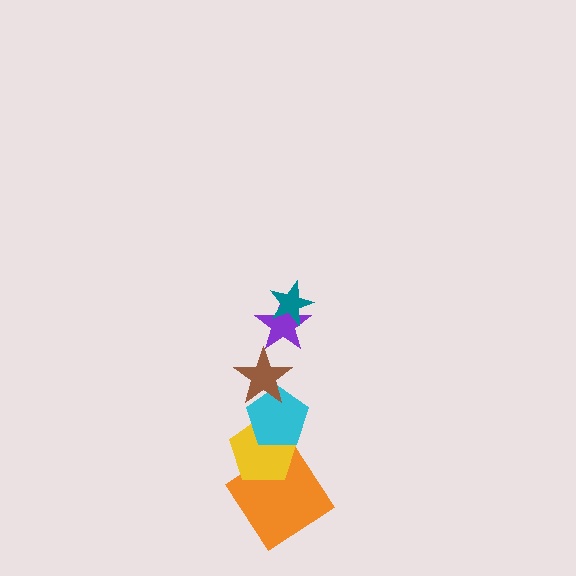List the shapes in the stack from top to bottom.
From top to bottom: the teal star, the purple star, the brown star, the cyan pentagon, the yellow pentagon, the orange diamond.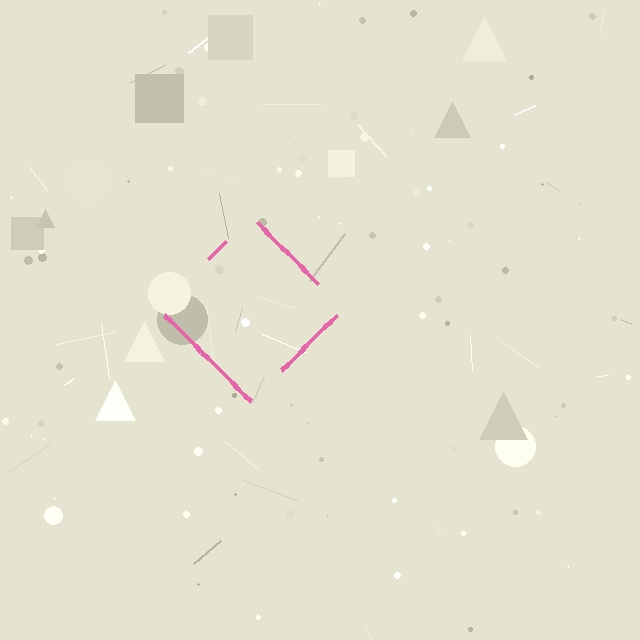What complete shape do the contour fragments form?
The contour fragments form a diamond.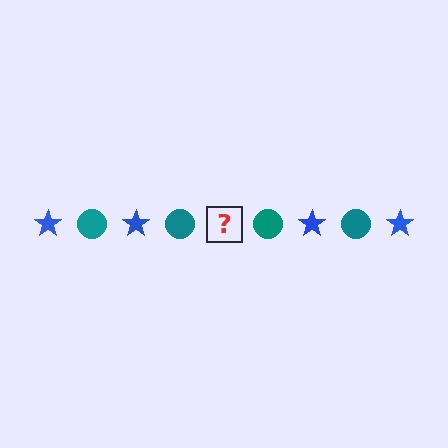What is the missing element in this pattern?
The missing element is a blue star.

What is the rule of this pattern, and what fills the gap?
The rule is that the pattern alternates between blue star and teal circle. The gap should be filled with a blue star.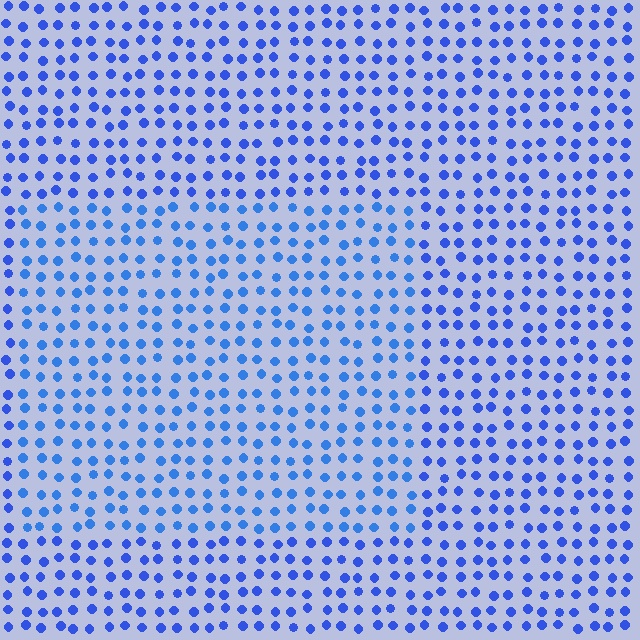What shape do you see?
I see a rectangle.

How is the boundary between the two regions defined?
The boundary is defined purely by a slight shift in hue (about 15 degrees). Spacing, size, and orientation are identical on both sides.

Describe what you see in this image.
The image is filled with small blue elements in a uniform arrangement. A rectangle-shaped region is visible where the elements are tinted to a slightly different hue, forming a subtle color boundary.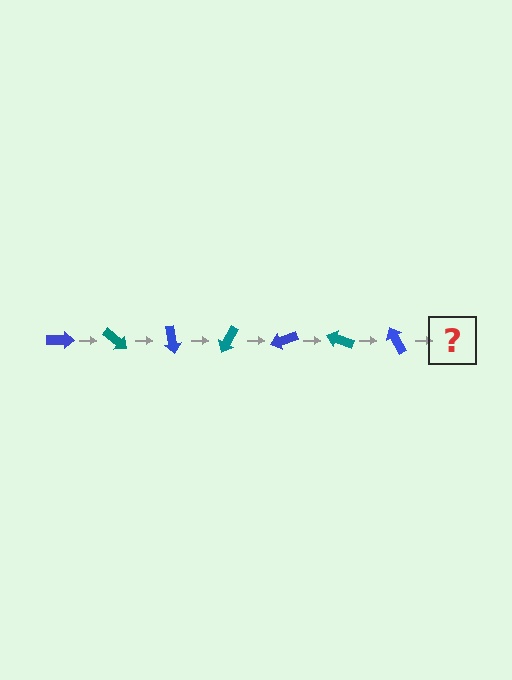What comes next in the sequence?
The next element should be a teal arrow, rotated 280 degrees from the start.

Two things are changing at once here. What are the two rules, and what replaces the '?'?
The two rules are that it rotates 40 degrees each step and the color cycles through blue and teal. The '?' should be a teal arrow, rotated 280 degrees from the start.